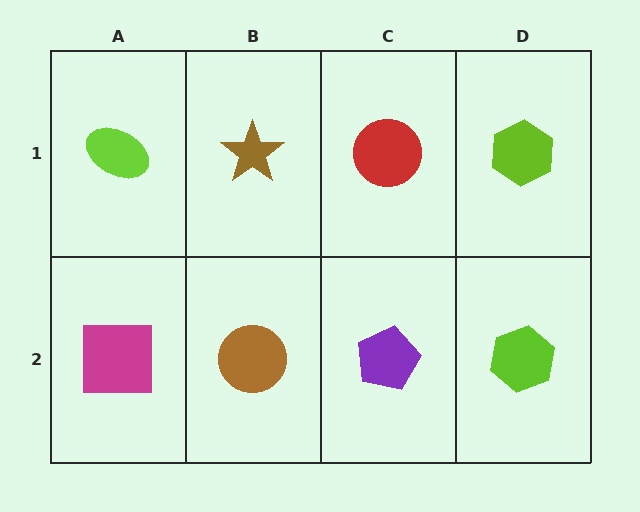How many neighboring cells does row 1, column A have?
2.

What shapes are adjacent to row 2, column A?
A lime ellipse (row 1, column A), a brown circle (row 2, column B).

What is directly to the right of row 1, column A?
A brown star.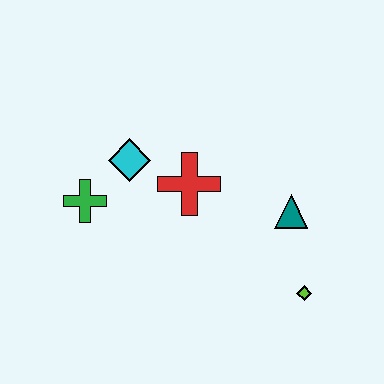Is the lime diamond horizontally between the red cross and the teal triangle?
No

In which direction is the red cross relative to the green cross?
The red cross is to the right of the green cross.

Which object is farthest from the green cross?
The lime diamond is farthest from the green cross.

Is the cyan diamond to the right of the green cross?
Yes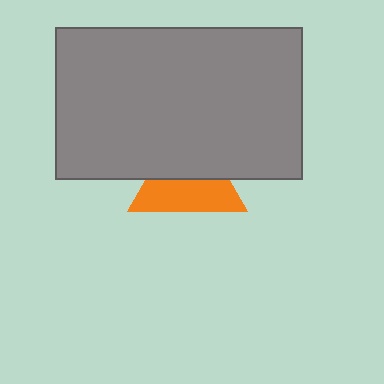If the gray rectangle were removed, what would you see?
You would see the complete orange triangle.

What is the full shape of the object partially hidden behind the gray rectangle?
The partially hidden object is an orange triangle.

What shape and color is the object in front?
The object in front is a gray rectangle.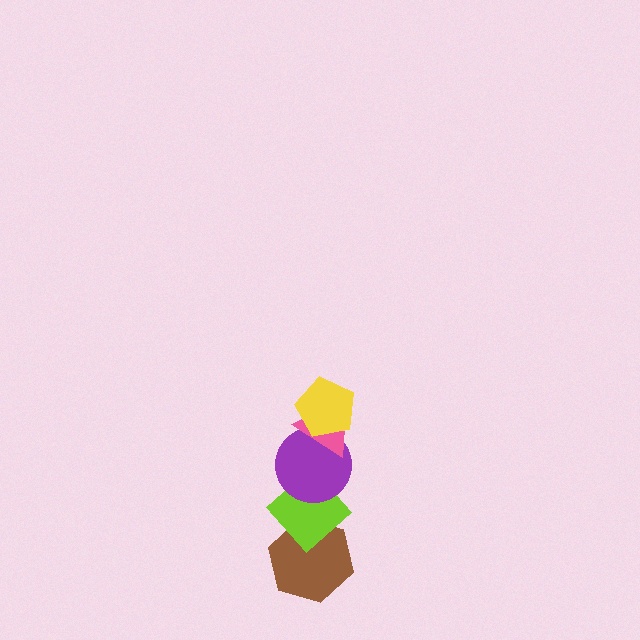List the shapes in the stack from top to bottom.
From top to bottom: the yellow pentagon, the pink triangle, the purple circle, the lime diamond, the brown hexagon.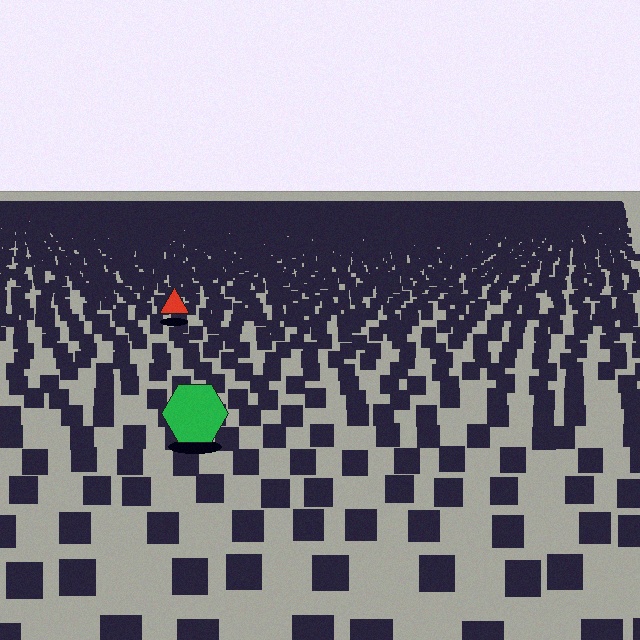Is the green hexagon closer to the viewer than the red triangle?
Yes. The green hexagon is closer — you can tell from the texture gradient: the ground texture is coarser near it.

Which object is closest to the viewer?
The green hexagon is closest. The texture marks near it are larger and more spread out.